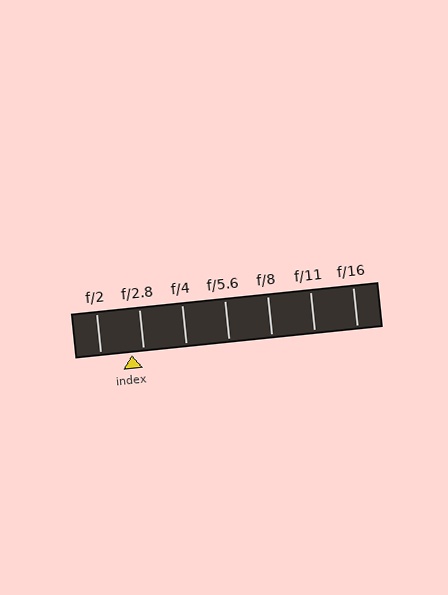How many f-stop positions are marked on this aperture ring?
There are 7 f-stop positions marked.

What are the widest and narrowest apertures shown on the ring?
The widest aperture shown is f/2 and the narrowest is f/16.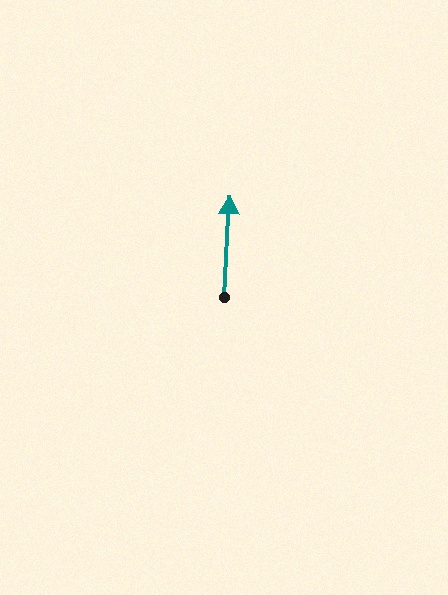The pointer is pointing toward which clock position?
Roughly 12 o'clock.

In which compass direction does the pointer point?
North.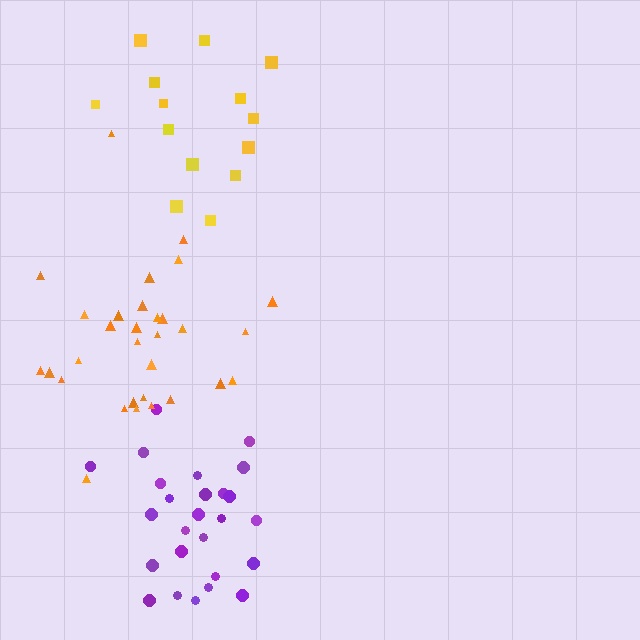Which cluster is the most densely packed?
Purple.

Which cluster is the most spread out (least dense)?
Yellow.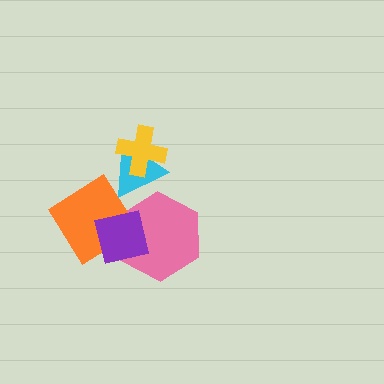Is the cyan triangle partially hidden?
Yes, it is partially covered by another shape.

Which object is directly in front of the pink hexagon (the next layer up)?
The orange diamond is directly in front of the pink hexagon.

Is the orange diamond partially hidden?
Yes, it is partially covered by another shape.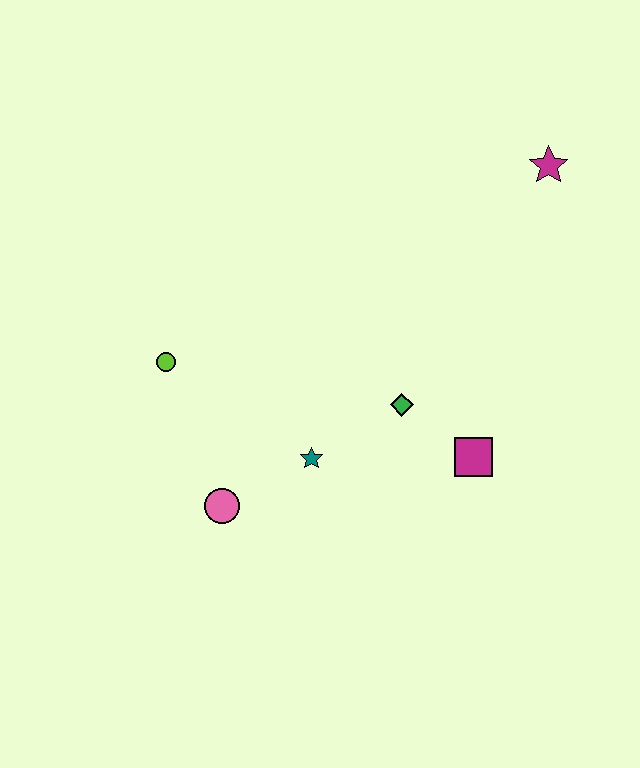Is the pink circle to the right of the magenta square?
No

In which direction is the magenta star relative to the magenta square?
The magenta star is above the magenta square.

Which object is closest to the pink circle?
The teal star is closest to the pink circle.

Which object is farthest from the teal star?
The magenta star is farthest from the teal star.